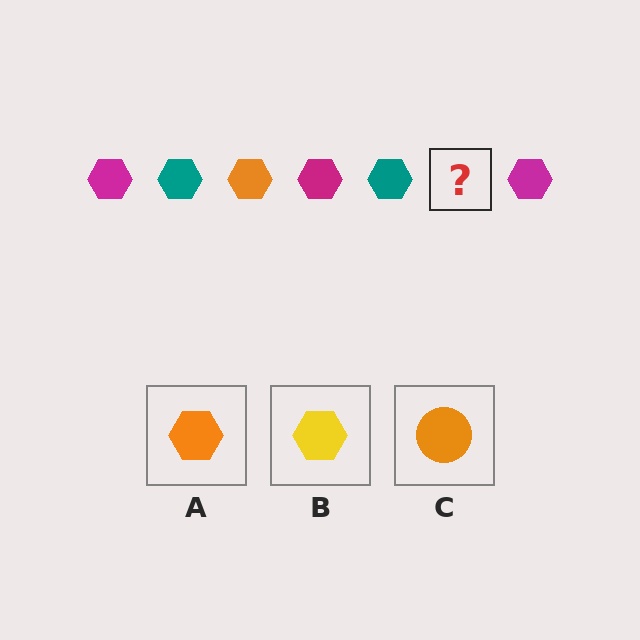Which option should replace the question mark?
Option A.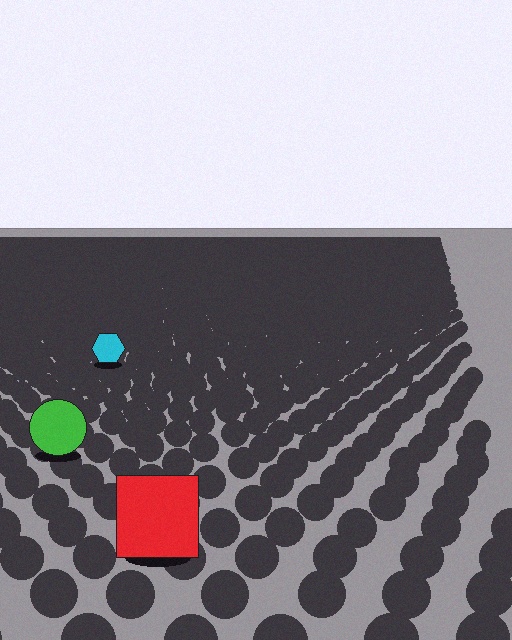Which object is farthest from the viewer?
The cyan hexagon is farthest from the viewer. It appears smaller and the ground texture around it is denser.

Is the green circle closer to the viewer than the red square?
No. The red square is closer — you can tell from the texture gradient: the ground texture is coarser near it.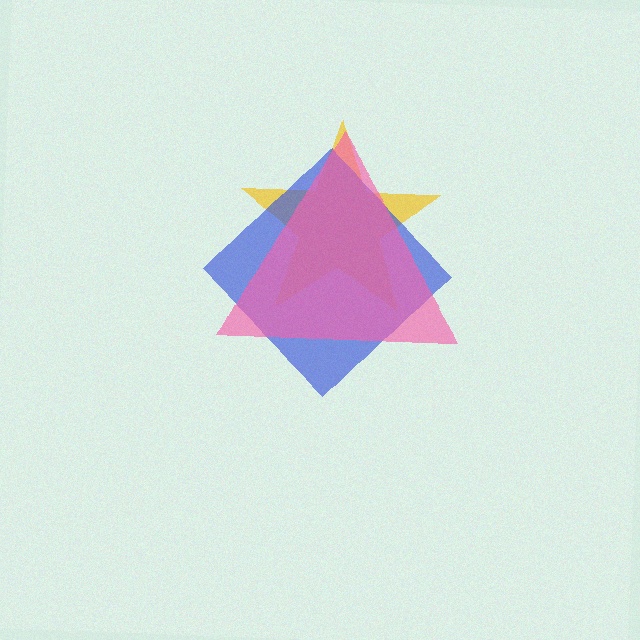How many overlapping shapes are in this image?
There are 3 overlapping shapes in the image.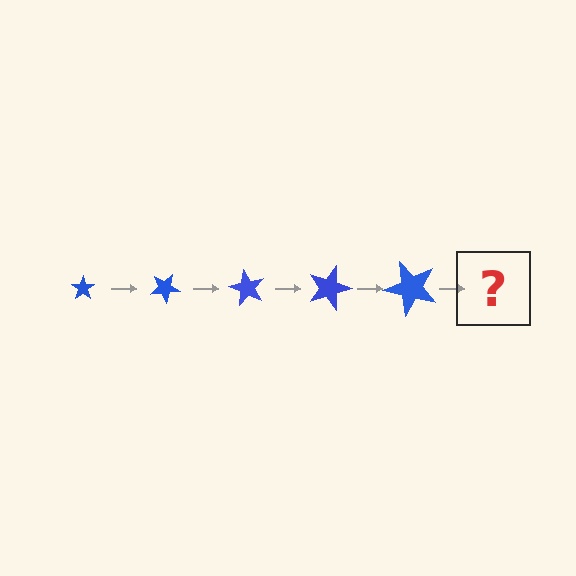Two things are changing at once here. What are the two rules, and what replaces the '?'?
The two rules are that the star grows larger each step and it rotates 30 degrees each step. The '?' should be a star, larger than the previous one and rotated 150 degrees from the start.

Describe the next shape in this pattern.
It should be a star, larger than the previous one and rotated 150 degrees from the start.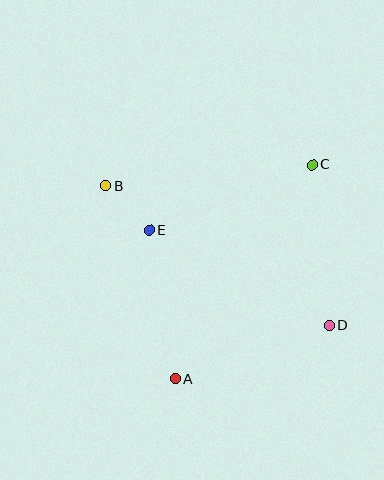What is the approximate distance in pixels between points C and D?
The distance between C and D is approximately 162 pixels.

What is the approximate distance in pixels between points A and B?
The distance between A and B is approximately 205 pixels.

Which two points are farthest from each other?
Points B and D are farthest from each other.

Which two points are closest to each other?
Points B and E are closest to each other.